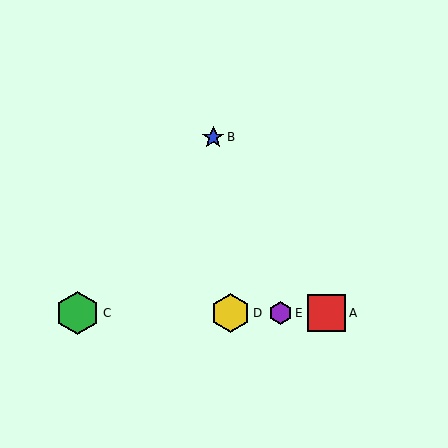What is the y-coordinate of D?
Object D is at y≈313.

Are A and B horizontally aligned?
No, A is at y≈313 and B is at y≈137.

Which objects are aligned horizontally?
Objects A, C, D, E are aligned horizontally.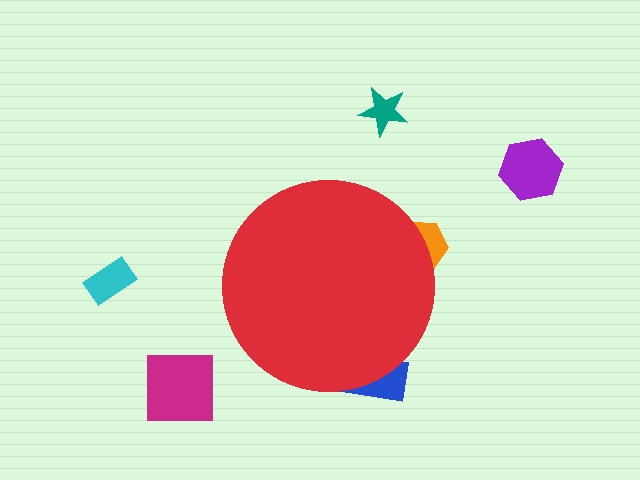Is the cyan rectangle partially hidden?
No, the cyan rectangle is fully visible.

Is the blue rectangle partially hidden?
Yes, the blue rectangle is partially hidden behind the red circle.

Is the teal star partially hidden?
No, the teal star is fully visible.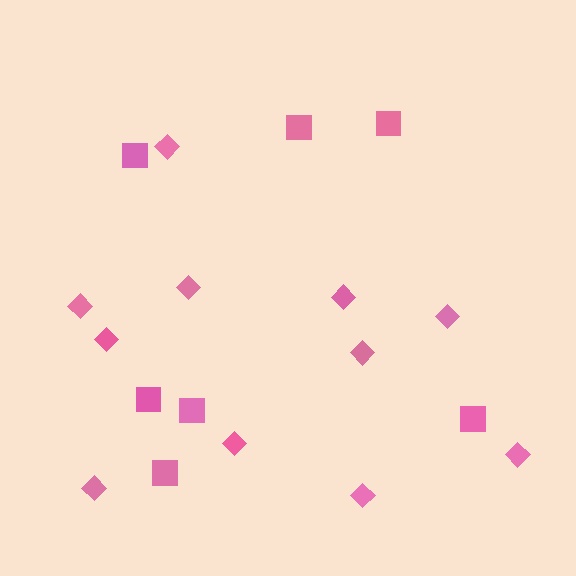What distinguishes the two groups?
There are 2 groups: one group of diamonds (11) and one group of squares (7).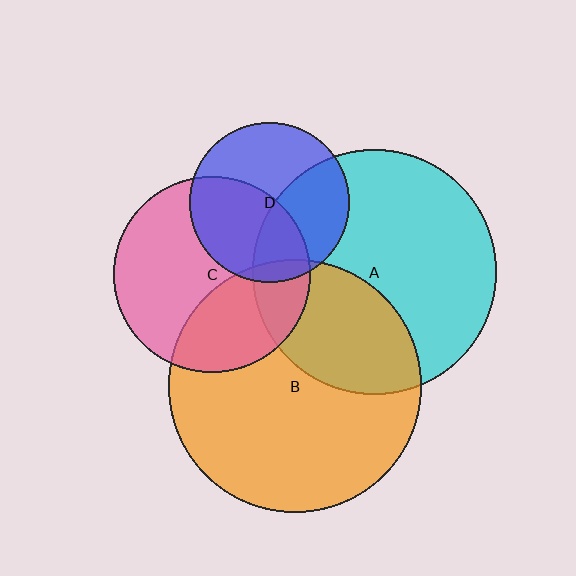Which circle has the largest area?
Circle B (orange).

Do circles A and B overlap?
Yes.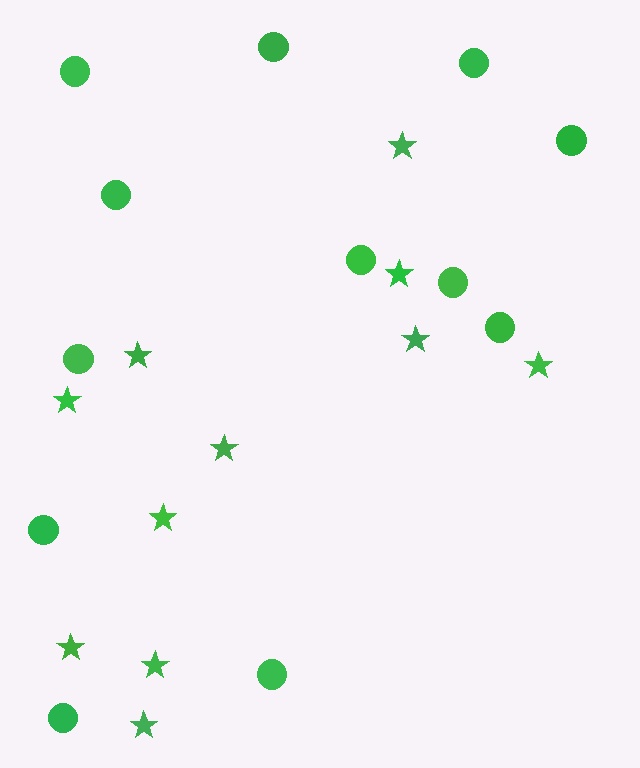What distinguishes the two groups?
There are 2 groups: one group of stars (11) and one group of circles (12).